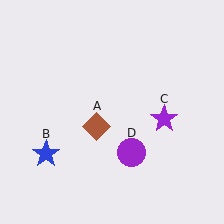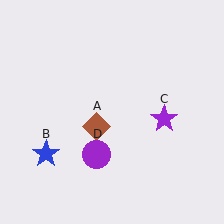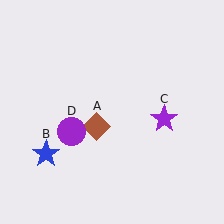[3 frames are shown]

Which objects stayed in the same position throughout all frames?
Brown diamond (object A) and blue star (object B) and purple star (object C) remained stationary.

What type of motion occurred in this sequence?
The purple circle (object D) rotated clockwise around the center of the scene.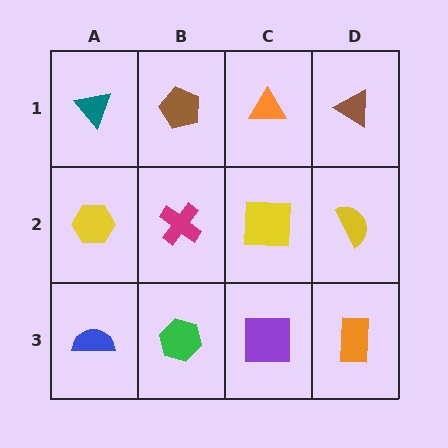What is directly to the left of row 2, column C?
A magenta cross.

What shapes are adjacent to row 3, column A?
A yellow hexagon (row 2, column A), a green hexagon (row 3, column B).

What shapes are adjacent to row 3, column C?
A yellow square (row 2, column C), a green hexagon (row 3, column B), an orange rectangle (row 3, column D).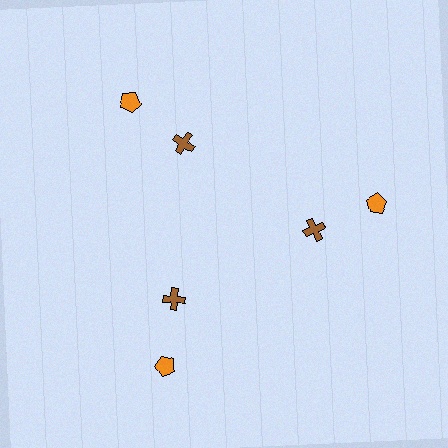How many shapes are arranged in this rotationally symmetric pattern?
There are 6 shapes, arranged in 3 groups of 2.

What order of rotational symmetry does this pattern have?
This pattern has 3-fold rotational symmetry.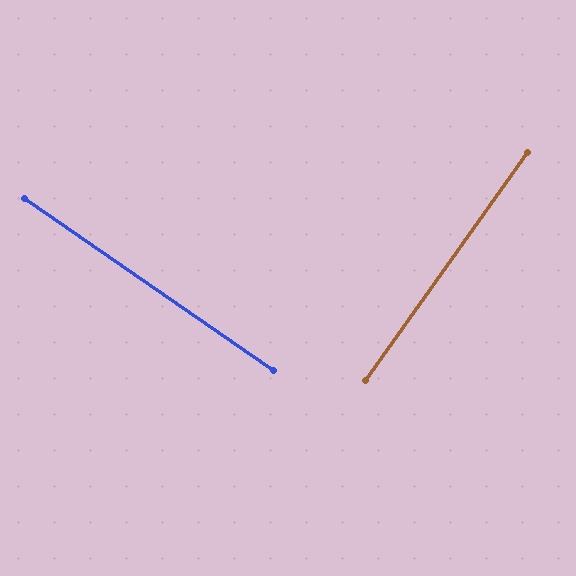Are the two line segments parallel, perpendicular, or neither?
Perpendicular — they meet at approximately 89°.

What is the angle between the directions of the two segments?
Approximately 89 degrees.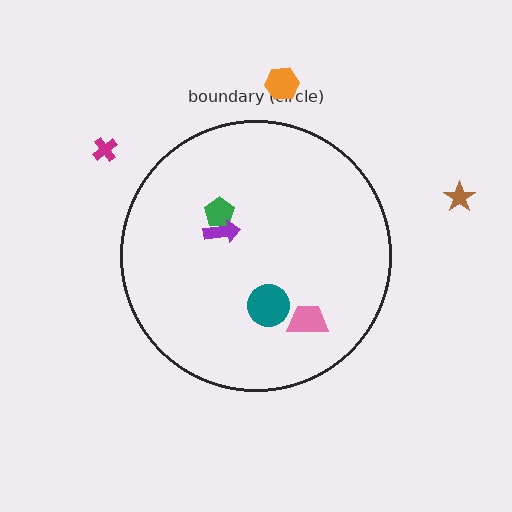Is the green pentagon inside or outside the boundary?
Inside.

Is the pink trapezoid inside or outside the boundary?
Inside.